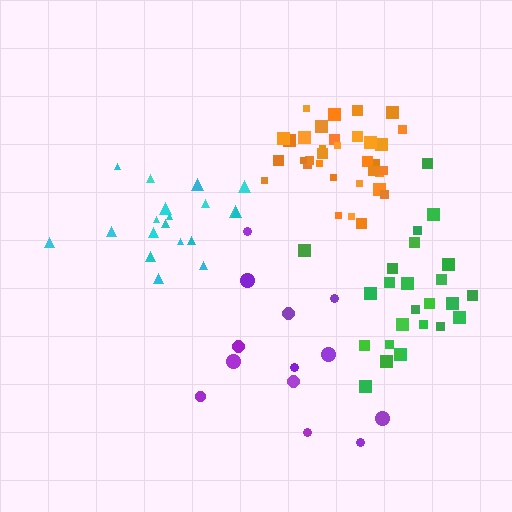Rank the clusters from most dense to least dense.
orange, cyan, green, purple.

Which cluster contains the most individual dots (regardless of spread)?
Orange (35).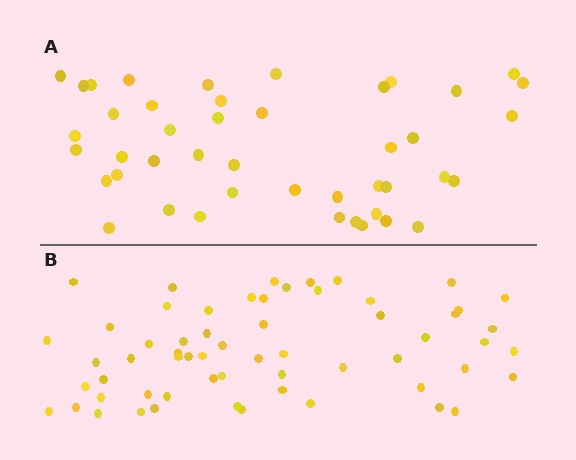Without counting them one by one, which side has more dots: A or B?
Region B (the bottom region) has more dots.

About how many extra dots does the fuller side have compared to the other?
Region B has approximately 15 more dots than region A.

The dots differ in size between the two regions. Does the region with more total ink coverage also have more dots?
No. Region A has more total ink coverage because its dots are larger, but region B actually contains more individual dots. Total area can be misleading — the number of items is what matters here.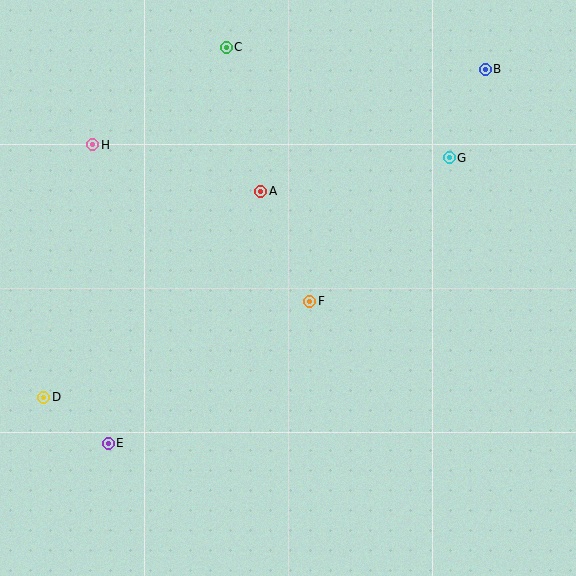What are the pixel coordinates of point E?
Point E is at (108, 443).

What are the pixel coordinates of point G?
Point G is at (449, 158).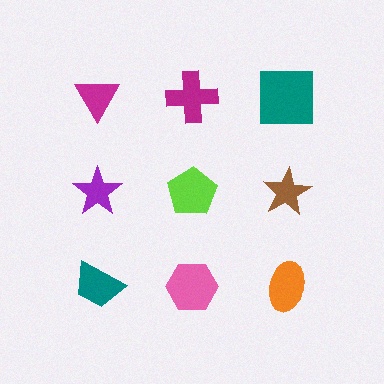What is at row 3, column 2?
A pink hexagon.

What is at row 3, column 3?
An orange ellipse.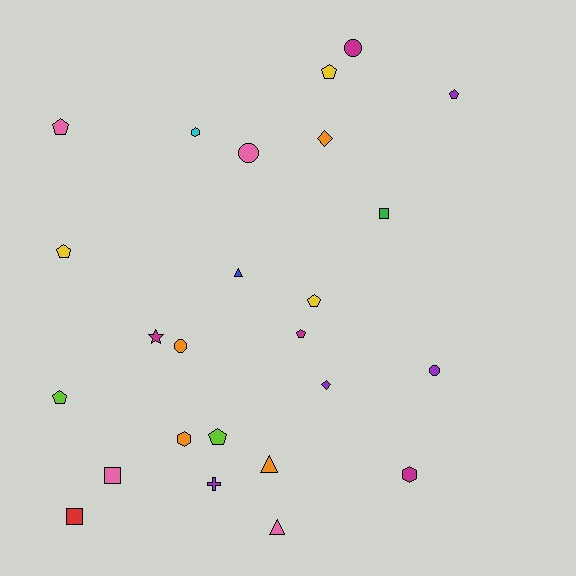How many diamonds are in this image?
There are 2 diamonds.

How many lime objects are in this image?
There are 2 lime objects.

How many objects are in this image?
There are 25 objects.